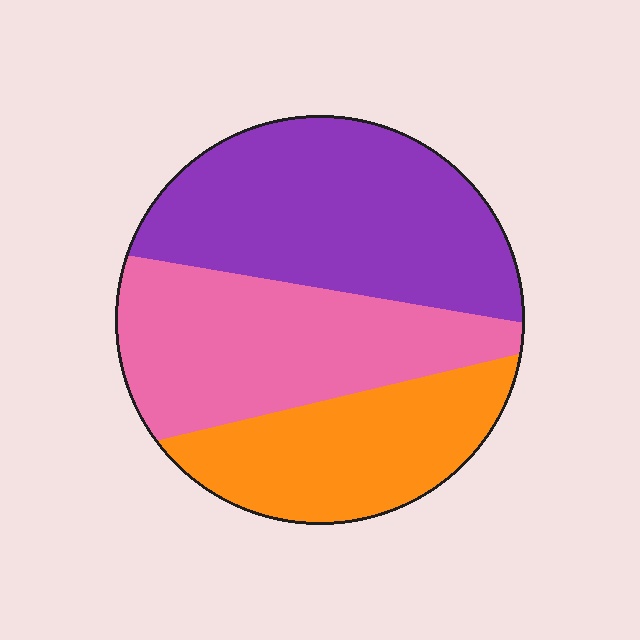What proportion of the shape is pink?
Pink covers around 35% of the shape.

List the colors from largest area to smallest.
From largest to smallest: purple, pink, orange.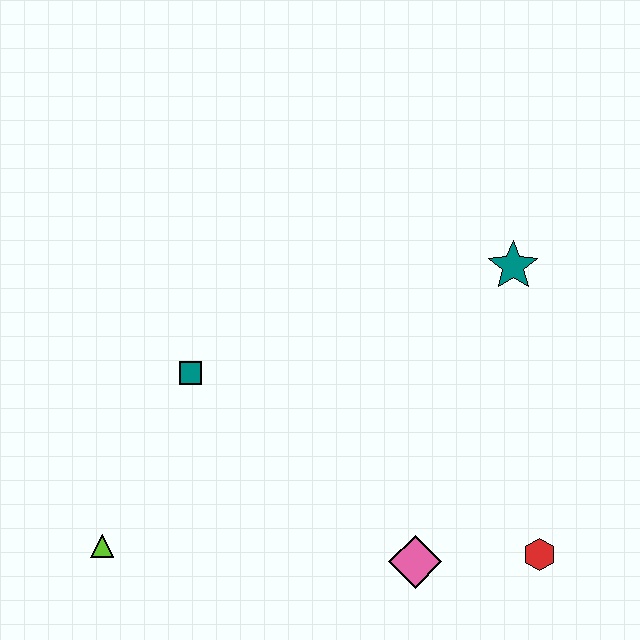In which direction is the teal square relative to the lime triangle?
The teal square is above the lime triangle.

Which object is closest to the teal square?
The lime triangle is closest to the teal square.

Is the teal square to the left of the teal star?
Yes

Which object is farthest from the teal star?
The lime triangle is farthest from the teal star.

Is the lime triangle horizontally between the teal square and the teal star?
No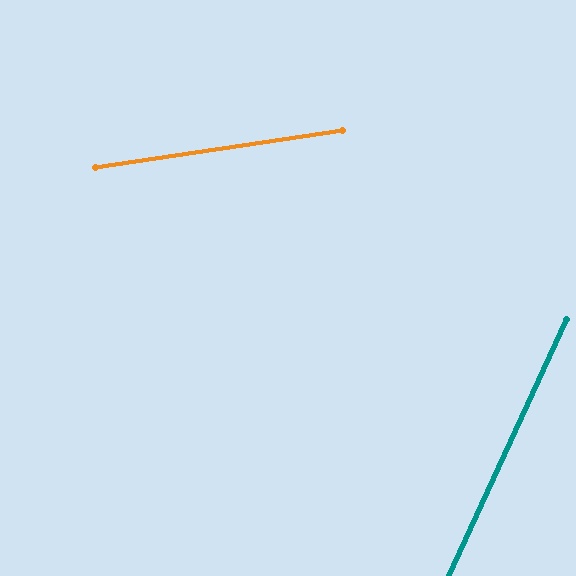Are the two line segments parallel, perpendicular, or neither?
Neither parallel nor perpendicular — they differ by about 57°.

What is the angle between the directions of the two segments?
Approximately 57 degrees.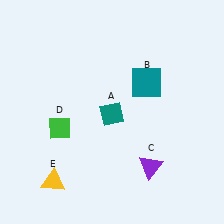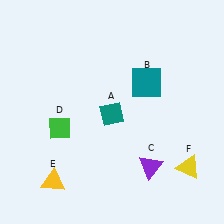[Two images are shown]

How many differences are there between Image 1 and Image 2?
There is 1 difference between the two images.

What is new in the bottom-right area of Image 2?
A yellow triangle (F) was added in the bottom-right area of Image 2.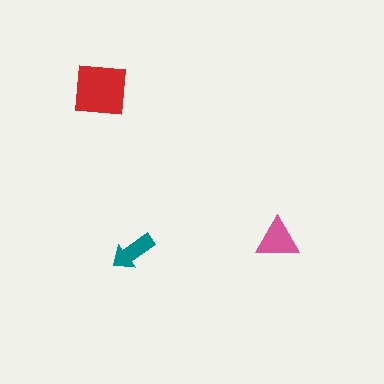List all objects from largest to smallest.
The red square, the pink triangle, the teal arrow.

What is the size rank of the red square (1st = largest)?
1st.